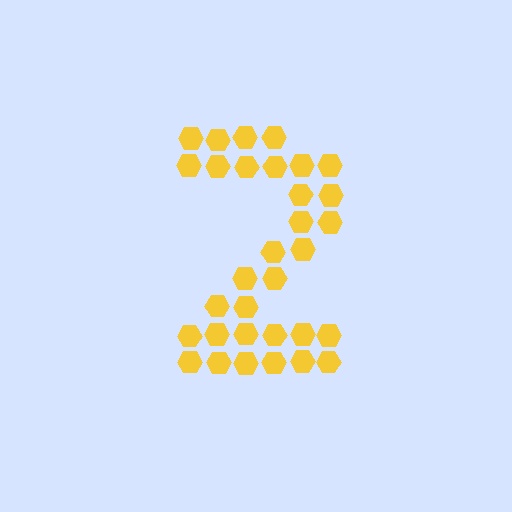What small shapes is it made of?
It is made of small hexagons.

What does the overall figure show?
The overall figure shows the digit 2.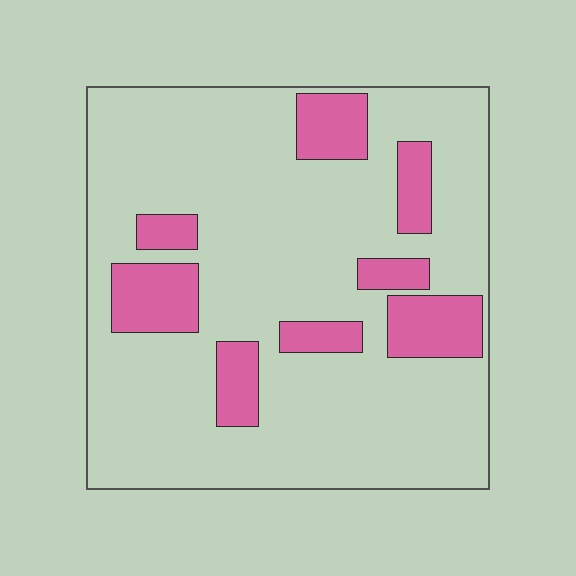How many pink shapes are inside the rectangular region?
8.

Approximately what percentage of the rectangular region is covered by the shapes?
Approximately 20%.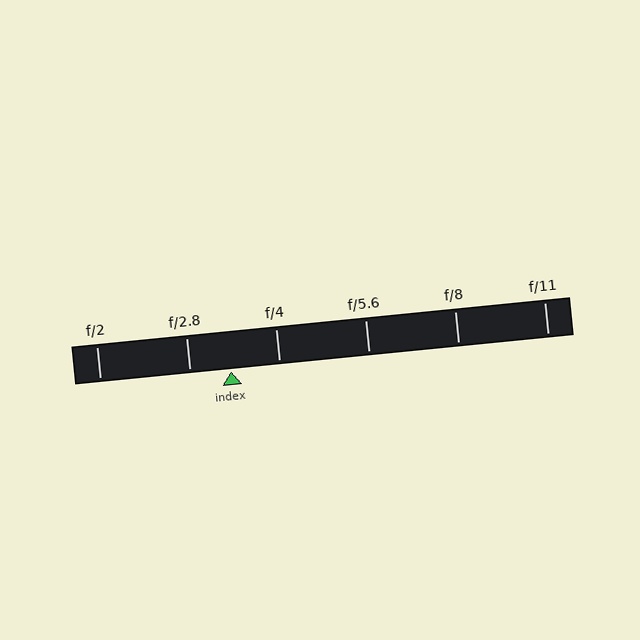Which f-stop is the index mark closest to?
The index mark is closest to f/2.8.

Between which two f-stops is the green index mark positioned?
The index mark is between f/2.8 and f/4.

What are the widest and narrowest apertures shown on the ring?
The widest aperture shown is f/2 and the narrowest is f/11.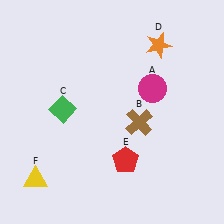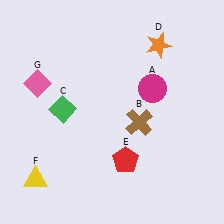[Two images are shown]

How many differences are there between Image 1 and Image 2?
There is 1 difference between the two images.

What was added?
A pink diamond (G) was added in Image 2.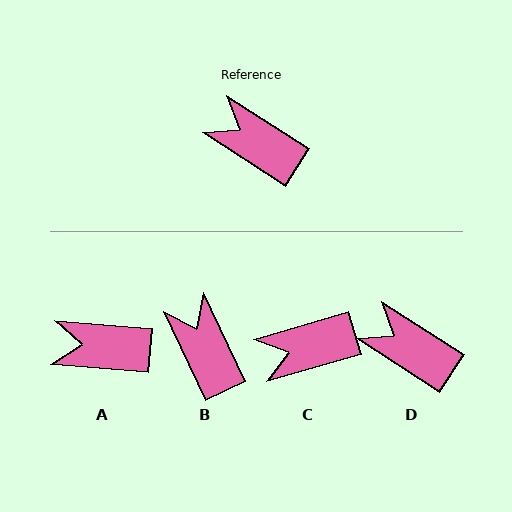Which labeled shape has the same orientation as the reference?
D.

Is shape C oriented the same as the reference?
No, it is off by about 49 degrees.